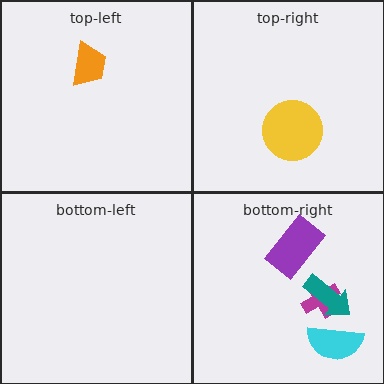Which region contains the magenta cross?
The bottom-right region.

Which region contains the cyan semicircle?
The bottom-right region.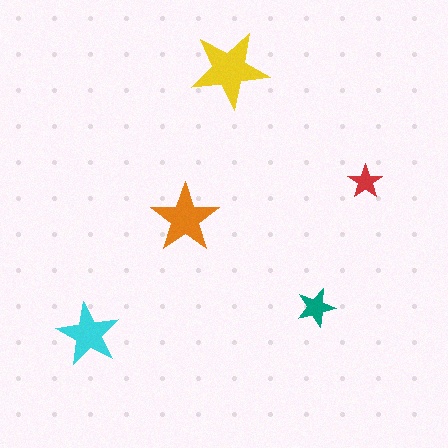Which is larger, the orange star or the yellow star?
The yellow one.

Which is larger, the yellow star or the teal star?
The yellow one.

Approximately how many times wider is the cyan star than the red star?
About 2 times wider.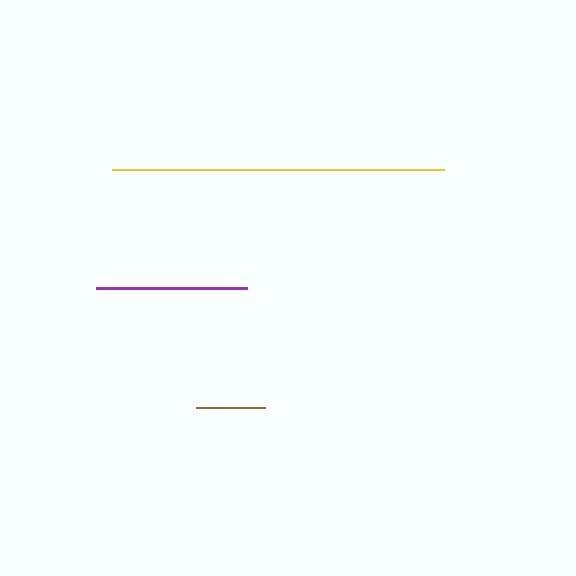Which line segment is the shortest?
The brown line is the shortest at approximately 69 pixels.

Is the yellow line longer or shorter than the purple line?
The yellow line is longer than the purple line.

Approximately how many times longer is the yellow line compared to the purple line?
The yellow line is approximately 2.2 times the length of the purple line.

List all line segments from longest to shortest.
From longest to shortest: yellow, purple, brown.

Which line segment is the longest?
The yellow line is the longest at approximately 332 pixels.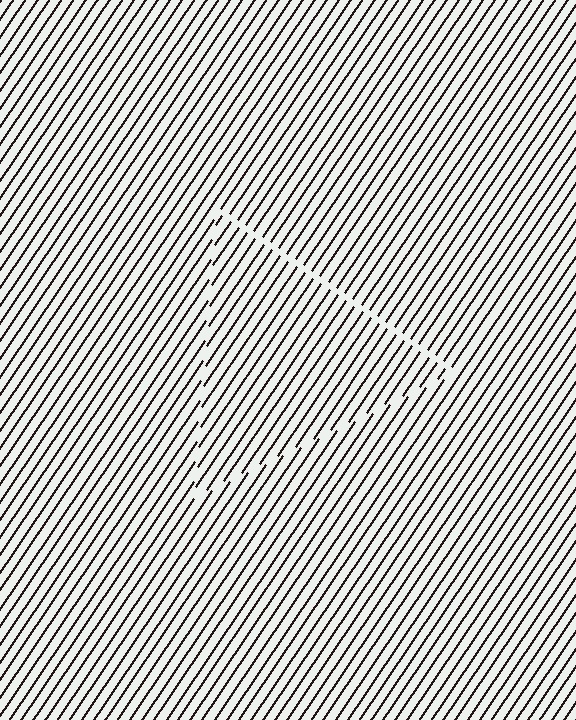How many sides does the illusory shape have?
3 sides — the line-ends trace a triangle.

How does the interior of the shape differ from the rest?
The interior of the shape contains the same grating, shifted by half a period — the contour is defined by the phase discontinuity where line-ends from the inner and outer gratings abut.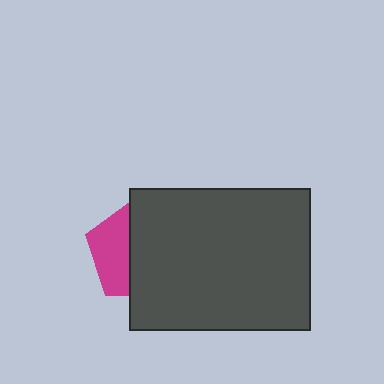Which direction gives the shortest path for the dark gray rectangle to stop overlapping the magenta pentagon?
Moving right gives the shortest separation.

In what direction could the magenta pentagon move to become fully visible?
The magenta pentagon could move left. That would shift it out from behind the dark gray rectangle entirely.